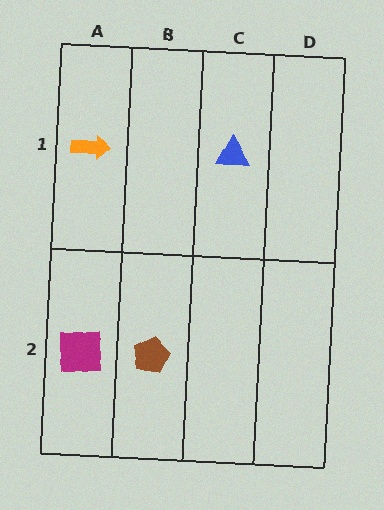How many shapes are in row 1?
2 shapes.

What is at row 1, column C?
A blue triangle.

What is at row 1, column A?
An orange arrow.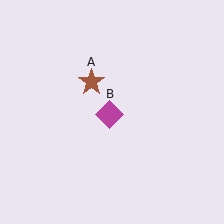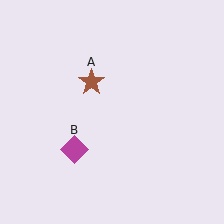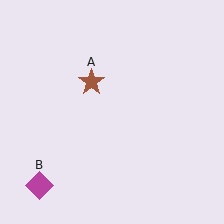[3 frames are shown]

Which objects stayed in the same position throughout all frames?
Brown star (object A) remained stationary.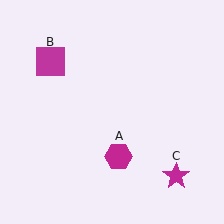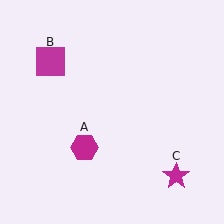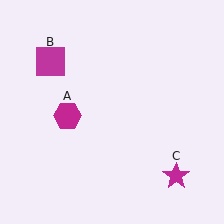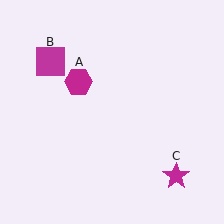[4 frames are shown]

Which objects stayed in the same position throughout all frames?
Magenta square (object B) and magenta star (object C) remained stationary.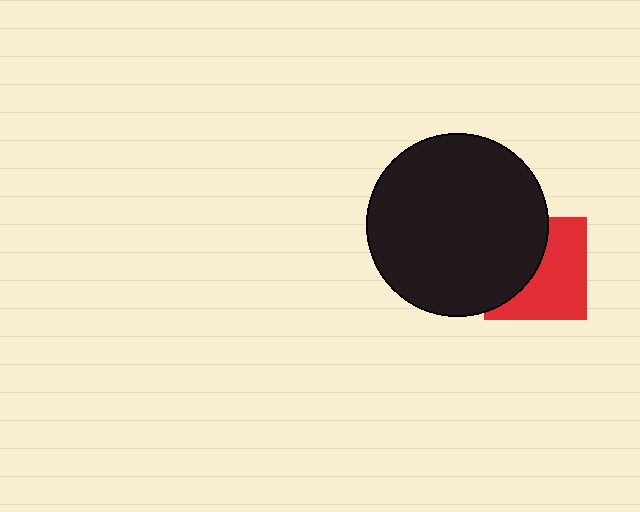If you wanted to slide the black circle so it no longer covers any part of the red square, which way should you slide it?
Slide it left — that is the most direct way to separate the two shapes.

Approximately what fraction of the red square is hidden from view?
Roughly 45% of the red square is hidden behind the black circle.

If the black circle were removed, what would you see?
You would see the complete red square.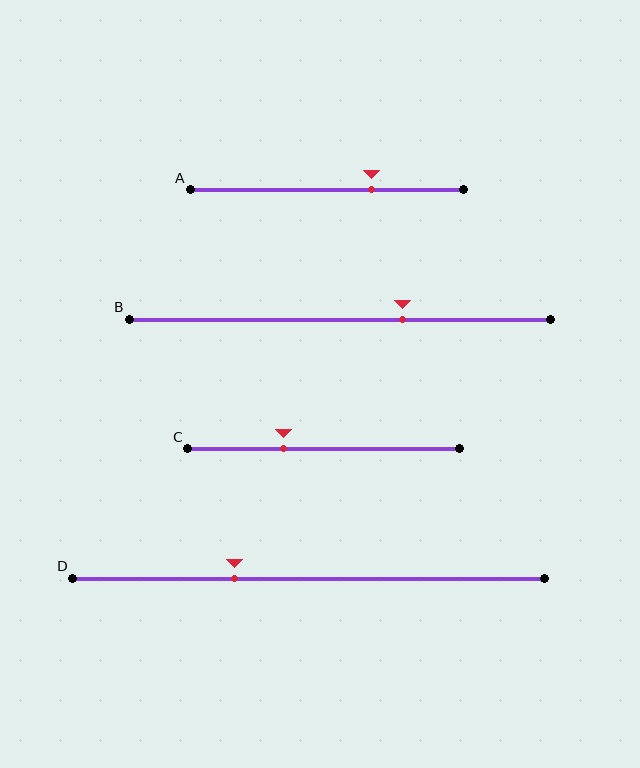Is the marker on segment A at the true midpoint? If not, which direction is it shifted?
No, the marker on segment A is shifted to the right by about 16% of the segment length.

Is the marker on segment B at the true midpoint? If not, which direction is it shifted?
No, the marker on segment B is shifted to the right by about 15% of the segment length.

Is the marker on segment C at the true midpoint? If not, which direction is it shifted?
No, the marker on segment C is shifted to the left by about 15% of the segment length.